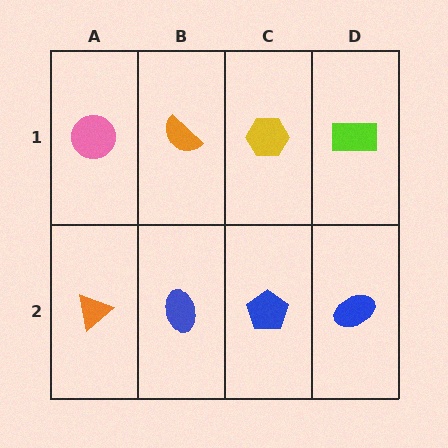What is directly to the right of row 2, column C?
A blue ellipse.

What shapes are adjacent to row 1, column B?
A blue ellipse (row 2, column B), a pink circle (row 1, column A), a yellow hexagon (row 1, column C).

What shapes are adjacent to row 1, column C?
A blue pentagon (row 2, column C), an orange semicircle (row 1, column B), a lime rectangle (row 1, column D).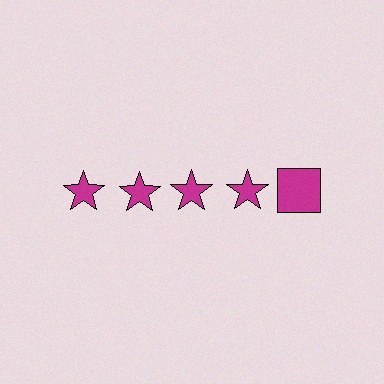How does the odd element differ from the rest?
It has a different shape: square instead of star.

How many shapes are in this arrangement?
There are 5 shapes arranged in a grid pattern.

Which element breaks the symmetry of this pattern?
The magenta square in the top row, rightmost column breaks the symmetry. All other shapes are magenta stars.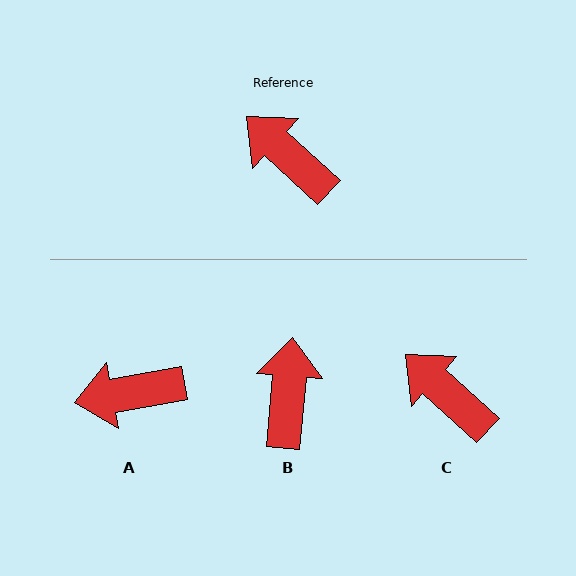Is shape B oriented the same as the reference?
No, it is off by about 52 degrees.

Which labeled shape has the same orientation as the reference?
C.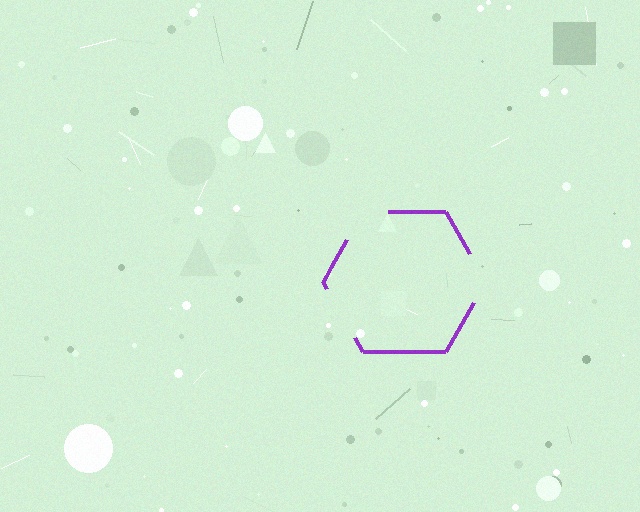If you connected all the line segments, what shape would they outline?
They would outline a hexagon.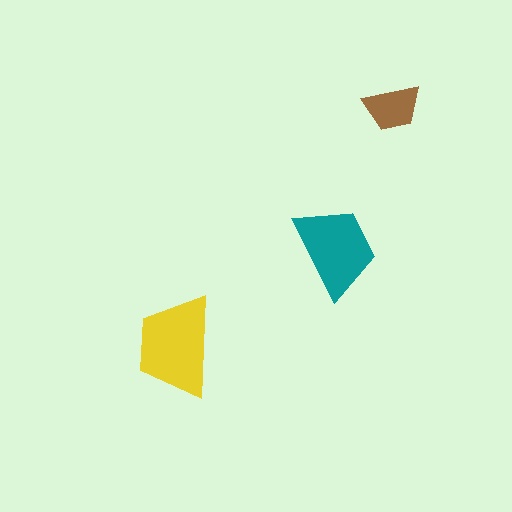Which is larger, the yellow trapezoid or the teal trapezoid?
The yellow one.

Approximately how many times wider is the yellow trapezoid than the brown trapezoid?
About 2 times wider.